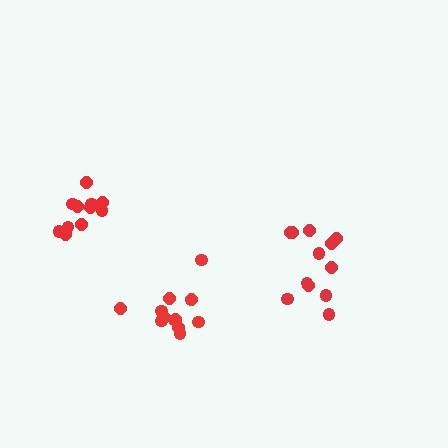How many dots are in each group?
Group 1: 11 dots, Group 2: 12 dots, Group 3: 13 dots (36 total).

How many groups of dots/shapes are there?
There are 3 groups.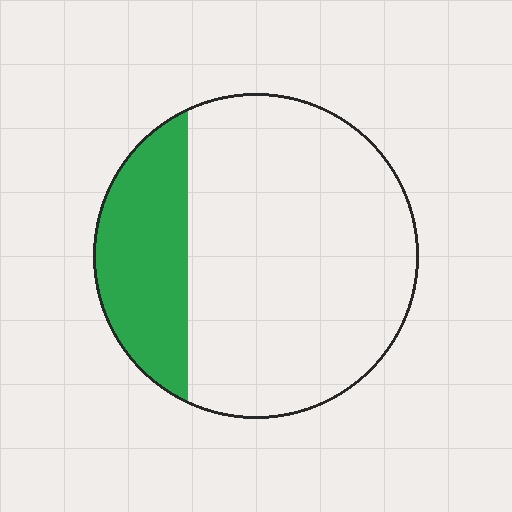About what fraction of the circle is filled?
About one quarter (1/4).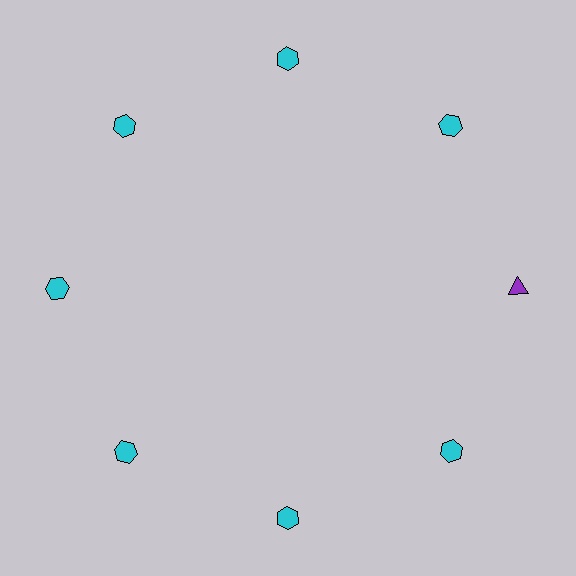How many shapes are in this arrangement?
There are 8 shapes arranged in a ring pattern.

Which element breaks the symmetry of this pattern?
The purple triangle at roughly the 3 o'clock position breaks the symmetry. All other shapes are cyan hexagons.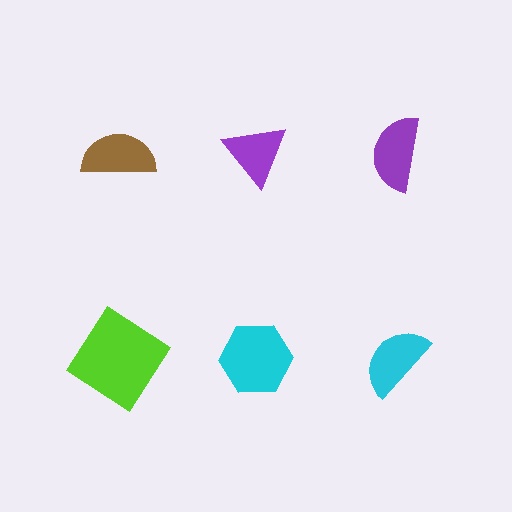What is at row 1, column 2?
A purple triangle.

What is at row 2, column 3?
A cyan semicircle.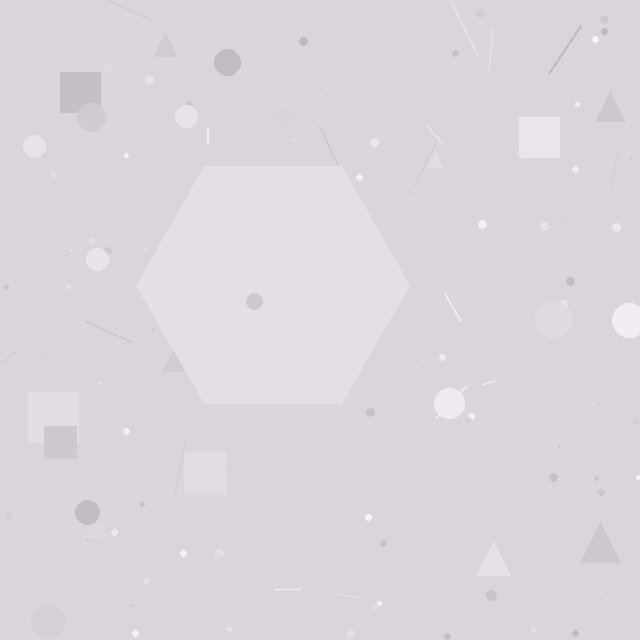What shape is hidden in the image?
A hexagon is hidden in the image.